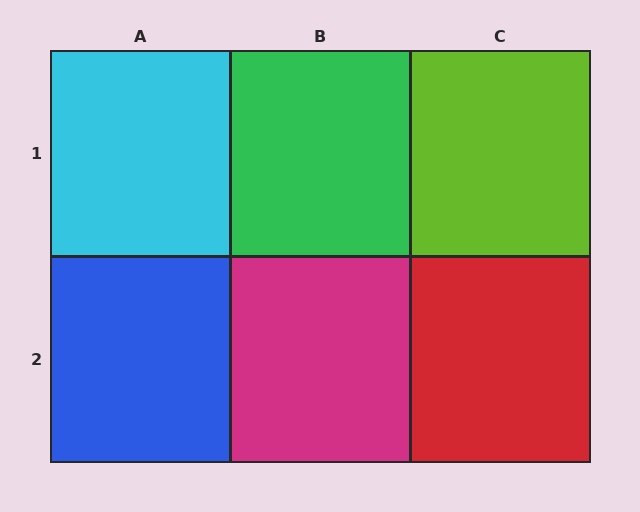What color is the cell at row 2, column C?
Red.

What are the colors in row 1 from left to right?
Cyan, green, lime.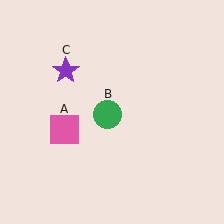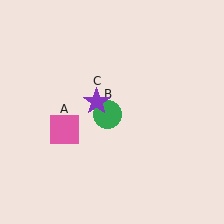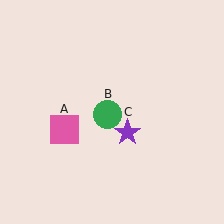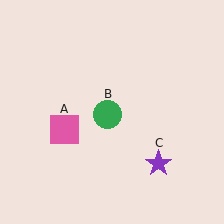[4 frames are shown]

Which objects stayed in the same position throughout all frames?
Pink square (object A) and green circle (object B) remained stationary.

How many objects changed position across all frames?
1 object changed position: purple star (object C).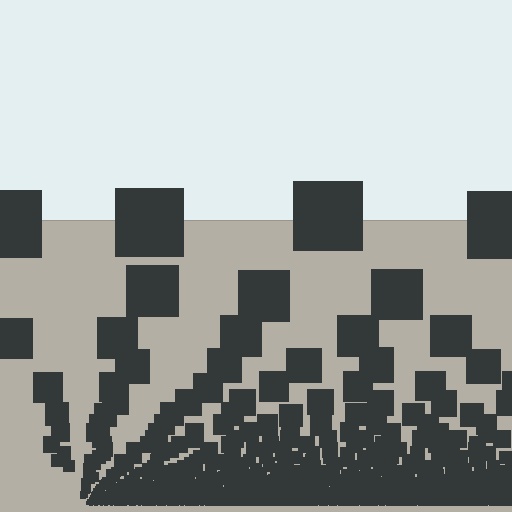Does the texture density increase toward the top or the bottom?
Density increases toward the bottom.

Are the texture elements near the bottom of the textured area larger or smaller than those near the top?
Smaller. The gradient is inverted — elements near the bottom are smaller and denser.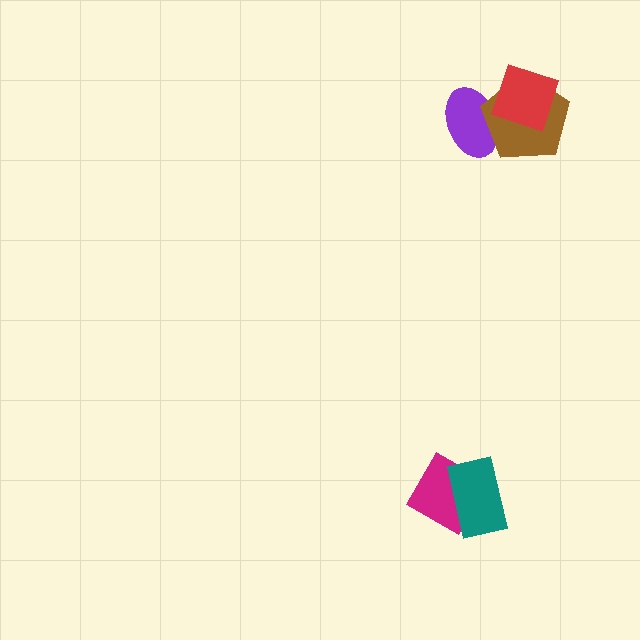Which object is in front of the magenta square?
The teal rectangle is in front of the magenta square.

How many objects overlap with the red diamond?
2 objects overlap with the red diamond.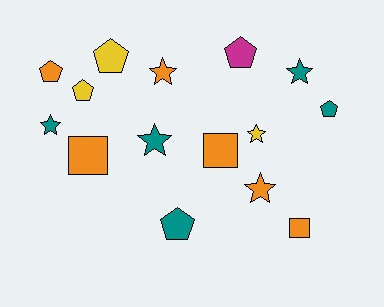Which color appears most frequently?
Orange, with 6 objects.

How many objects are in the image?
There are 15 objects.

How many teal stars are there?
There are 3 teal stars.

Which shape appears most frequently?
Pentagon, with 6 objects.